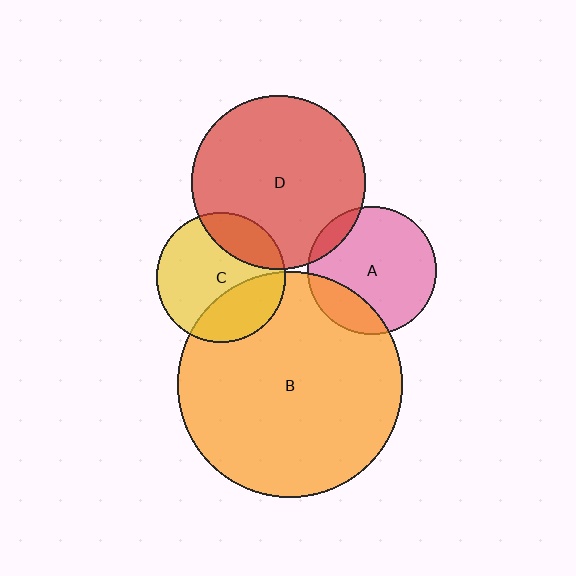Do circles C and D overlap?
Yes.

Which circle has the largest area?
Circle B (orange).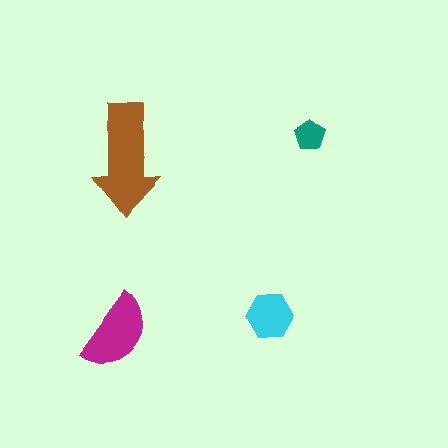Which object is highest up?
The teal pentagon is topmost.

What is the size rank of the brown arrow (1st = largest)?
1st.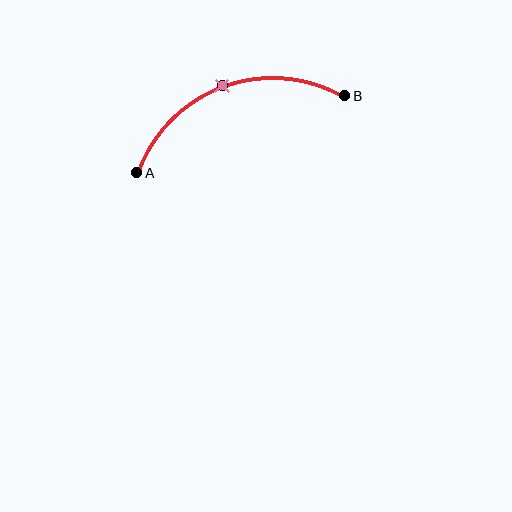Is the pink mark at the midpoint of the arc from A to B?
Yes. The pink mark lies on the arc at equal arc-length from both A and B — it is the arc midpoint.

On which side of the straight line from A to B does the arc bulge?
The arc bulges above the straight line connecting A and B.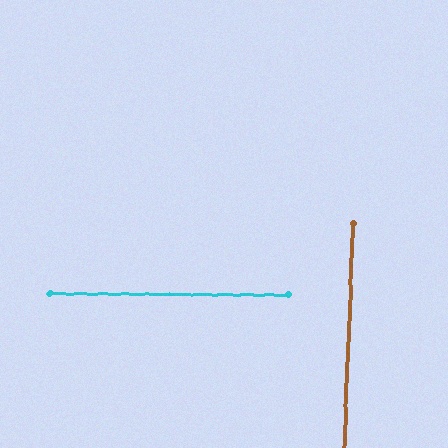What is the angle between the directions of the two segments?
Approximately 88 degrees.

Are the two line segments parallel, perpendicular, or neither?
Perpendicular — they meet at approximately 88°.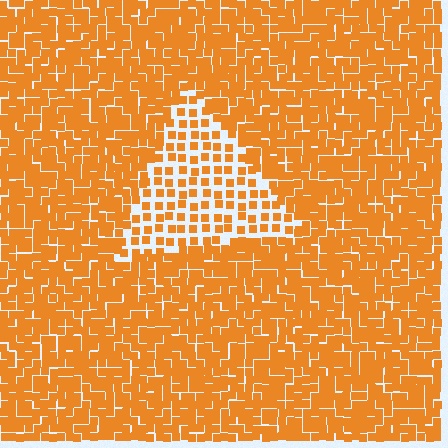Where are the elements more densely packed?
The elements are more densely packed outside the triangle boundary.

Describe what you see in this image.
The image contains small orange elements arranged at two different densities. A triangle-shaped region is visible where the elements are less densely packed than the surrounding area.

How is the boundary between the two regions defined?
The boundary is defined by a change in element density (approximately 2.1x ratio). All elements are the same color, size, and shape.